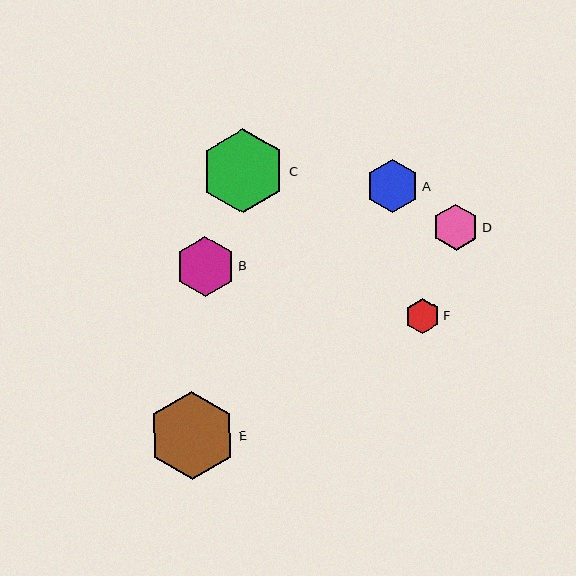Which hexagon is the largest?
Hexagon E is the largest with a size of approximately 88 pixels.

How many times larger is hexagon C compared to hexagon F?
Hexagon C is approximately 2.4 times the size of hexagon F.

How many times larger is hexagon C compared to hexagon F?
Hexagon C is approximately 2.4 times the size of hexagon F.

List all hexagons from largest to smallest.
From largest to smallest: E, C, B, A, D, F.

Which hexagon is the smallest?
Hexagon F is the smallest with a size of approximately 35 pixels.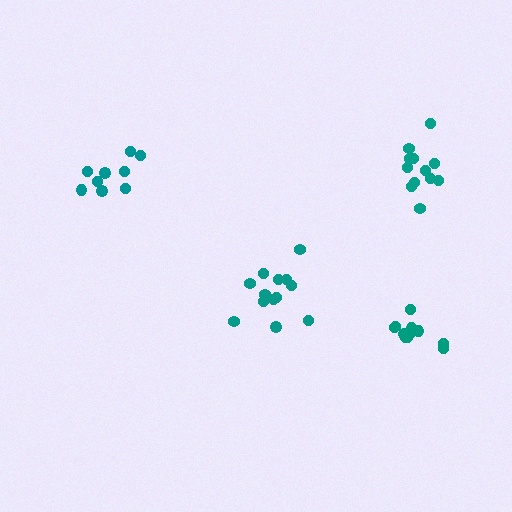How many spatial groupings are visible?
There are 4 spatial groupings.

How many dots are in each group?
Group 1: 13 dots, Group 2: 9 dots, Group 3: 12 dots, Group 4: 11 dots (45 total).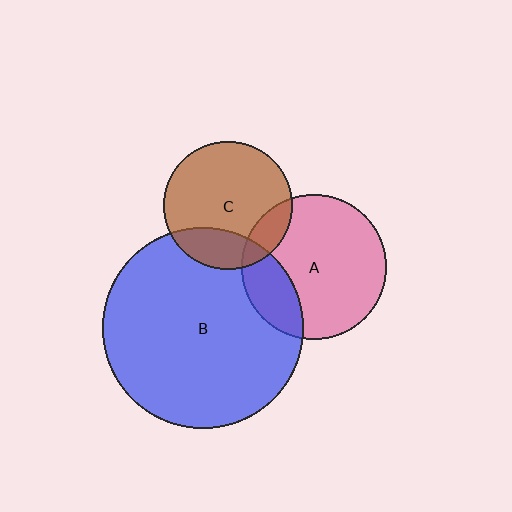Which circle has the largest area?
Circle B (blue).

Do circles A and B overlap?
Yes.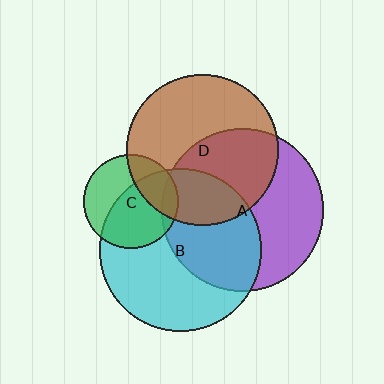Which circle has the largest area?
Circle A (purple).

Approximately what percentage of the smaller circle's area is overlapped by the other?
Approximately 10%.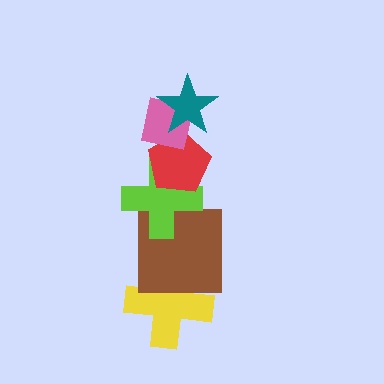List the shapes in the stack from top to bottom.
From top to bottom: the teal star, the pink square, the red pentagon, the lime cross, the brown square, the yellow cross.